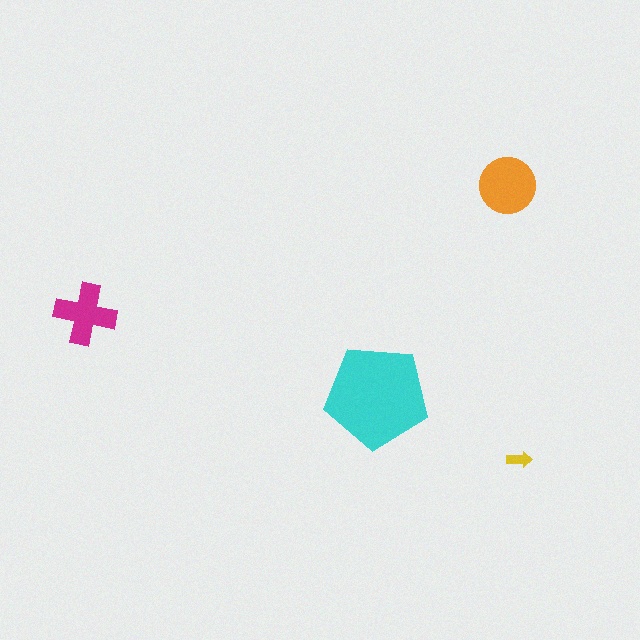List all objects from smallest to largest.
The yellow arrow, the magenta cross, the orange circle, the cyan pentagon.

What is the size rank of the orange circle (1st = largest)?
2nd.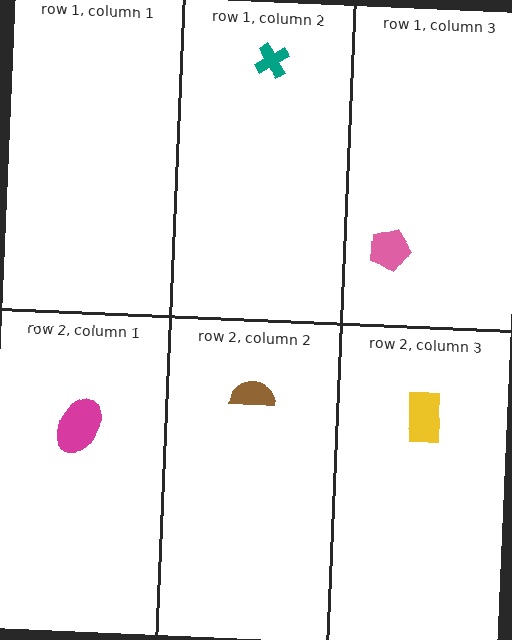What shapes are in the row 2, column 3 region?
The yellow rectangle.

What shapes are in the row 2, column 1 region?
The magenta ellipse.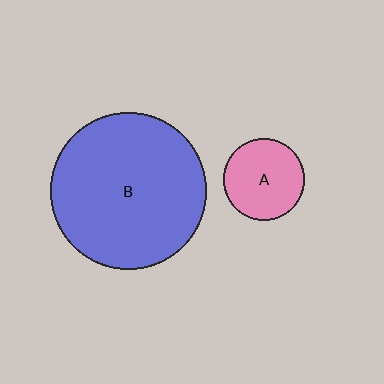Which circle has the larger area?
Circle B (blue).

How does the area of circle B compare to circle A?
Approximately 3.7 times.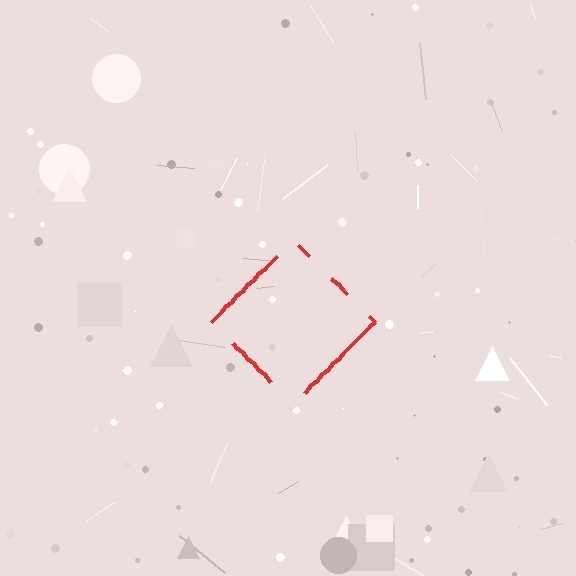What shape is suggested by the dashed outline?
The dashed outline suggests a diamond.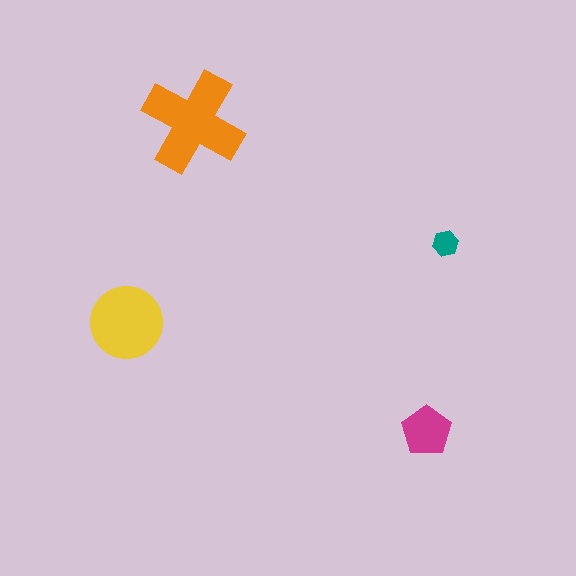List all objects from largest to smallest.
The orange cross, the yellow circle, the magenta pentagon, the teal hexagon.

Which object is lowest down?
The magenta pentagon is bottommost.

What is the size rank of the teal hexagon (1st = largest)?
4th.